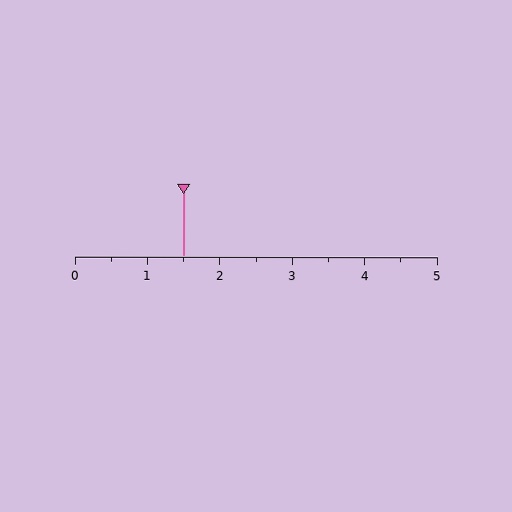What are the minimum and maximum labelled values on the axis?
The axis runs from 0 to 5.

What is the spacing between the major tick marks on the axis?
The major ticks are spaced 1 apart.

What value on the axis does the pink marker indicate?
The marker indicates approximately 1.5.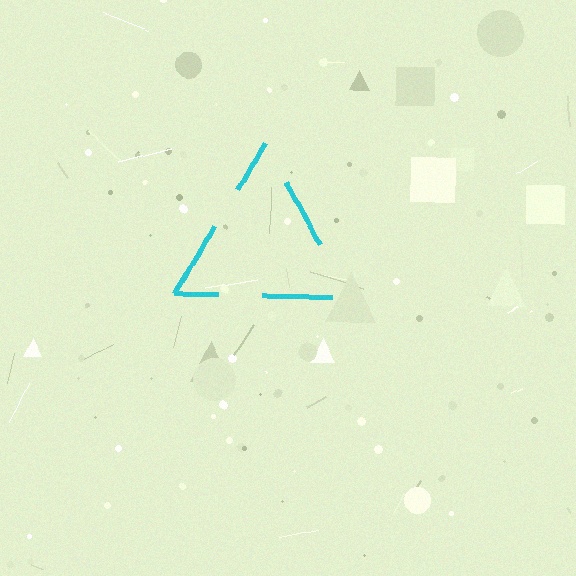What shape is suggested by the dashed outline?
The dashed outline suggests a triangle.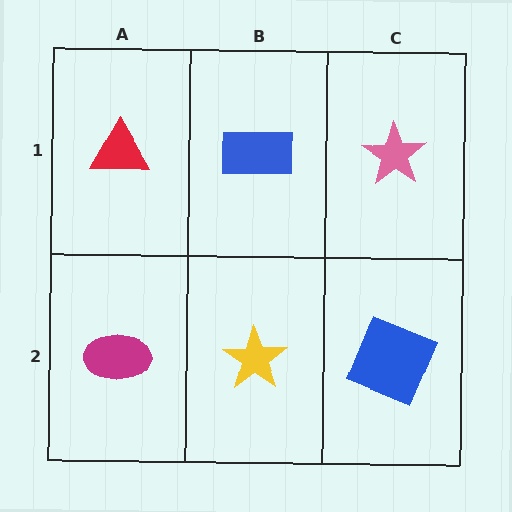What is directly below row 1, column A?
A magenta ellipse.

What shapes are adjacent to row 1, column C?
A blue square (row 2, column C), a blue rectangle (row 1, column B).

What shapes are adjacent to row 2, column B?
A blue rectangle (row 1, column B), a magenta ellipse (row 2, column A), a blue square (row 2, column C).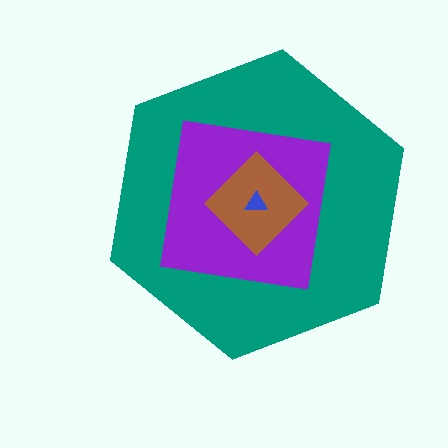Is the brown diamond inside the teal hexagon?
Yes.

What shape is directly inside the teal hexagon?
The purple square.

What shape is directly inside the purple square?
The brown diamond.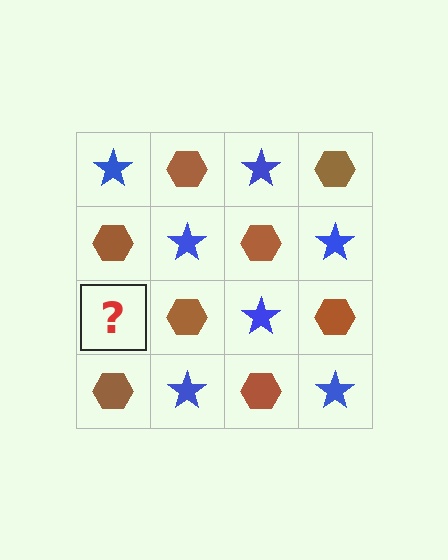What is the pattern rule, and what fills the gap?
The rule is that it alternates blue star and brown hexagon in a checkerboard pattern. The gap should be filled with a blue star.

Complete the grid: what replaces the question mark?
The question mark should be replaced with a blue star.